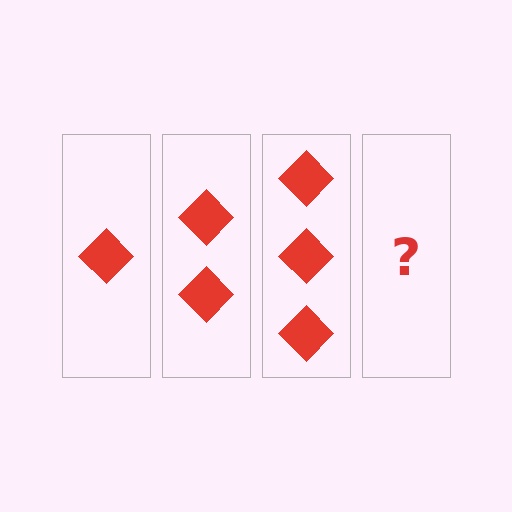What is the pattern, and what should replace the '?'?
The pattern is that each step adds one more diamond. The '?' should be 4 diamonds.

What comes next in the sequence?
The next element should be 4 diamonds.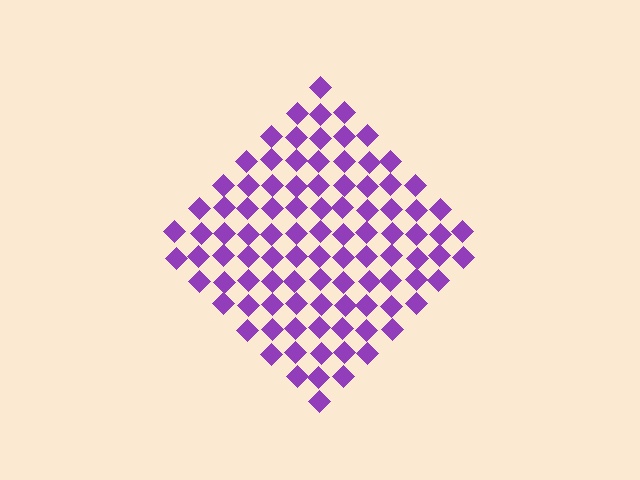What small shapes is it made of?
It is made of small diamonds.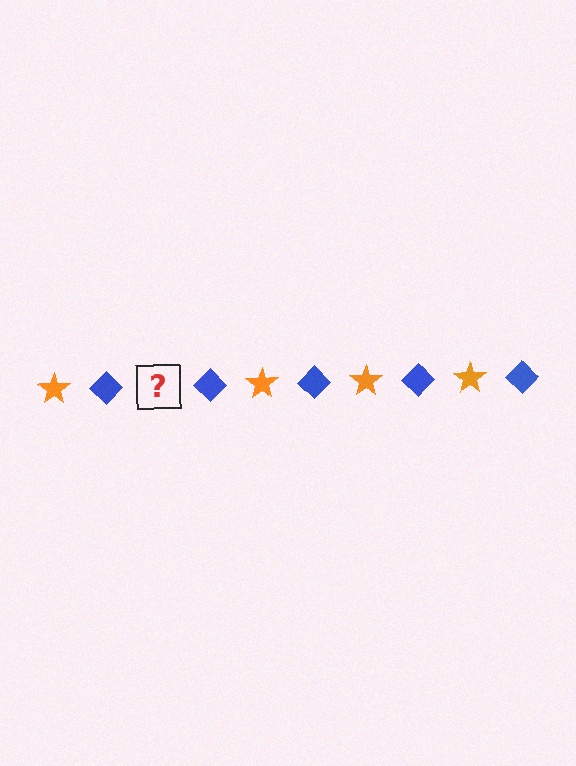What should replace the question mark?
The question mark should be replaced with an orange star.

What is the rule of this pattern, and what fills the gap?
The rule is that the pattern alternates between orange star and blue diamond. The gap should be filled with an orange star.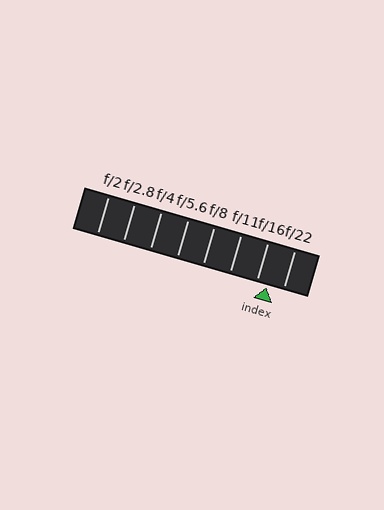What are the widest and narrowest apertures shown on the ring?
The widest aperture shown is f/2 and the narrowest is f/22.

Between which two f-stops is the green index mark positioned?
The index mark is between f/16 and f/22.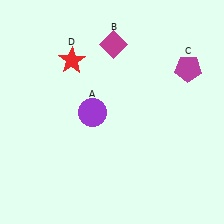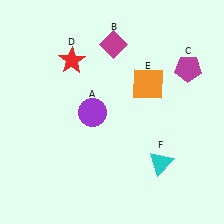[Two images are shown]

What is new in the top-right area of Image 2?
An orange square (E) was added in the top-right area of Image 2.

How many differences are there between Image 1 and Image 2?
There are 2 differences between the two images.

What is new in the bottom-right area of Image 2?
A cyan triangle (F) was added in the bottom-right area of Image 2.